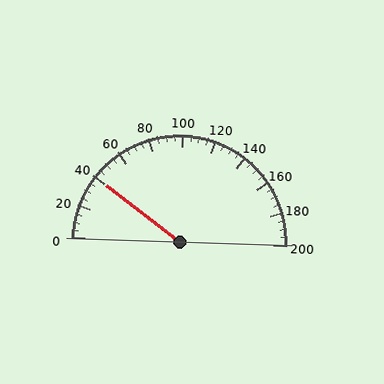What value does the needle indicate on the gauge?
The needle indicates approximately 40.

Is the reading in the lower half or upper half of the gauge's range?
The reading is in the lower half of the range (0 to 200).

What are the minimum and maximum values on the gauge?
The gauge ranges from 0 to 200.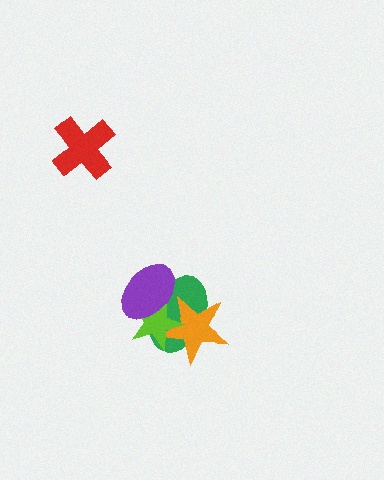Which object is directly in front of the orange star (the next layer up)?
The lime star is directly in front of the orange star.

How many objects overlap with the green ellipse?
3 objects overlap with the green ellipse.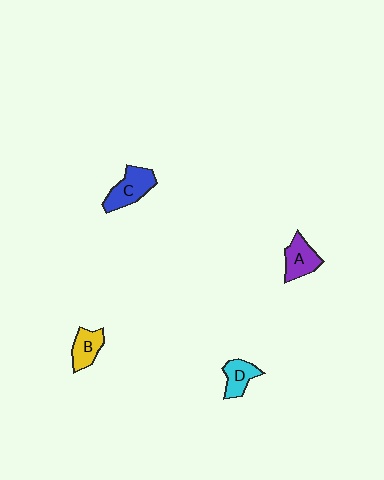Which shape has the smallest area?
Shape D (cyan).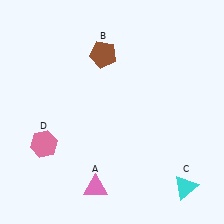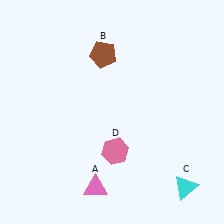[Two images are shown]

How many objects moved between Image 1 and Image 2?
1 object moved between the two images.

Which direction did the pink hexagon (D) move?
The pink hexagon (D) moved right.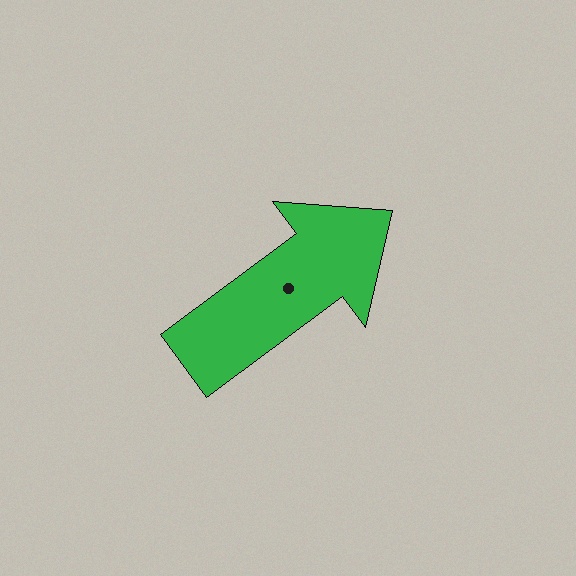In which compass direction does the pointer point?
Northeast.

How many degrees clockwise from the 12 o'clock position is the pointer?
Approximately 53 degrees.